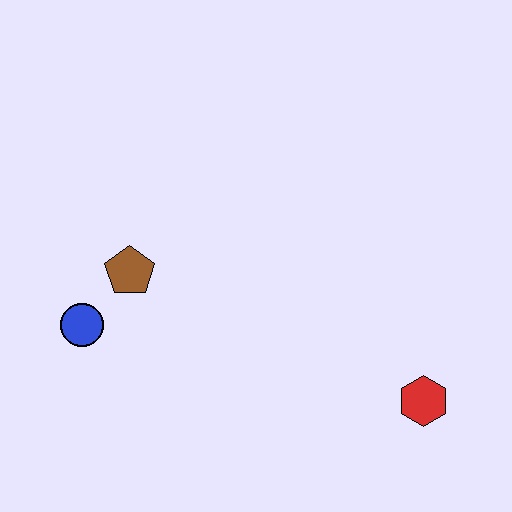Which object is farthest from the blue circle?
The red hexagon is farthest from the blue circle.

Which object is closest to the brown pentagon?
The blue circle is closest to the brown pentagon.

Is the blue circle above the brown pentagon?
No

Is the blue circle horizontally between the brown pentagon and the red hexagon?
No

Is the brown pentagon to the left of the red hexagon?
Yes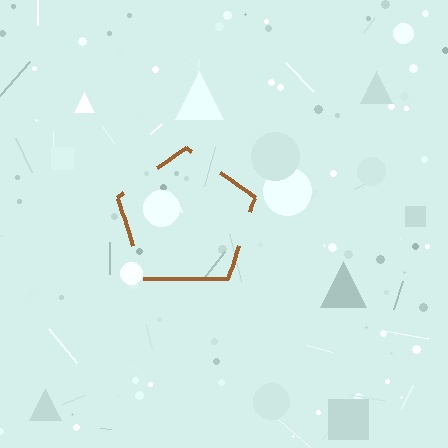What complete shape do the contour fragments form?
The contour fragments form a pentagon.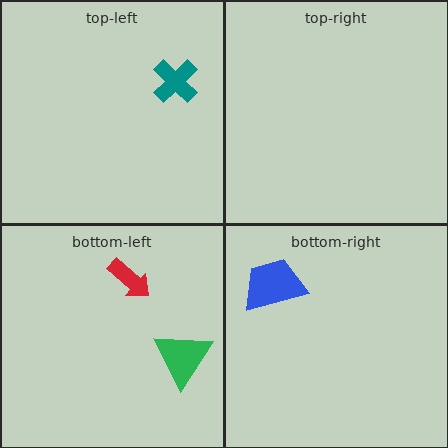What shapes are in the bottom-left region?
The green triangle, the red arrow.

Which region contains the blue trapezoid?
The bottom-right region.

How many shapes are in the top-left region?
1.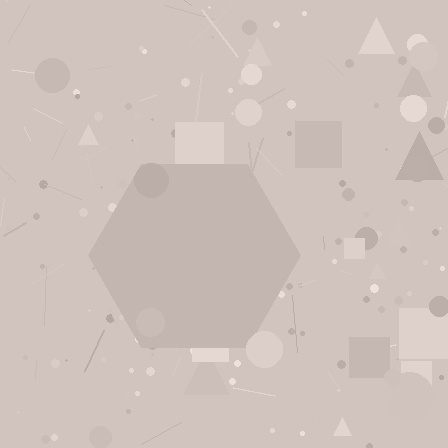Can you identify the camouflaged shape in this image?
The camouflaged shape is a hexagon.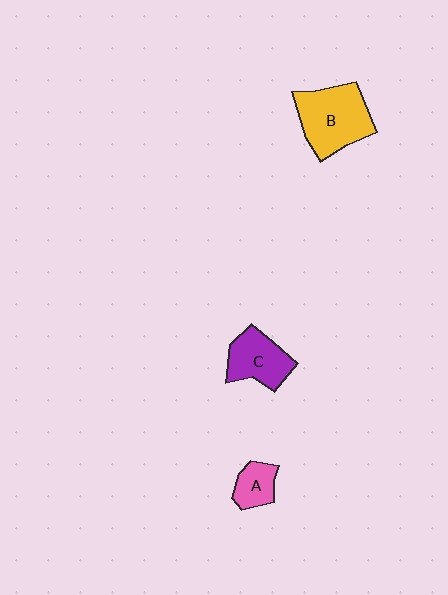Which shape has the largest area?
Shape B (yellow).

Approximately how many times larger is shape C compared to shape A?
Approximately 1.7 times.